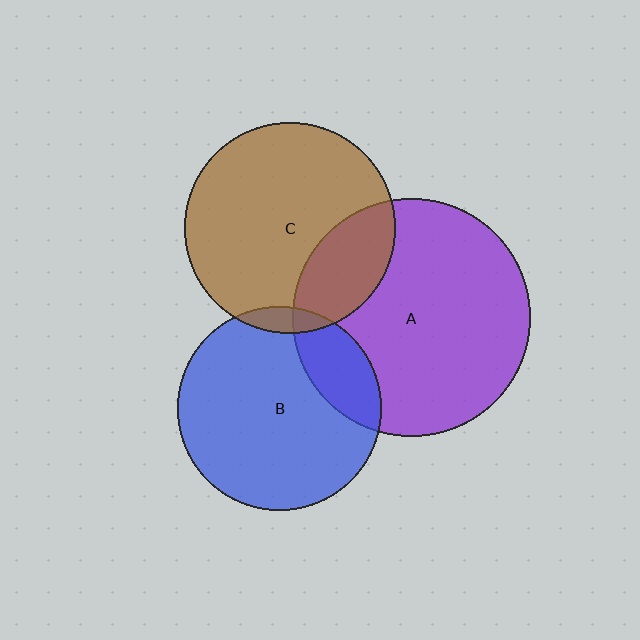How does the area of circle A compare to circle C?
Approximately 1.3 times.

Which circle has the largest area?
Circle A (purple).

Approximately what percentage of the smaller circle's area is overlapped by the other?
Approximately 25%.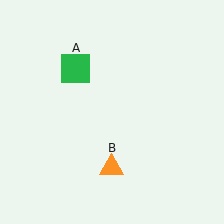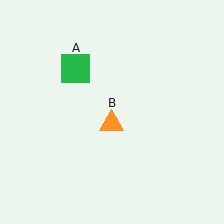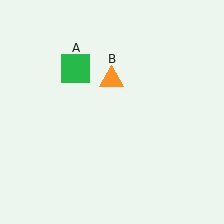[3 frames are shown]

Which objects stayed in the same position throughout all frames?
Green square (object A) remained stationary.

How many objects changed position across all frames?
1 object changed position: orange triangle (object B).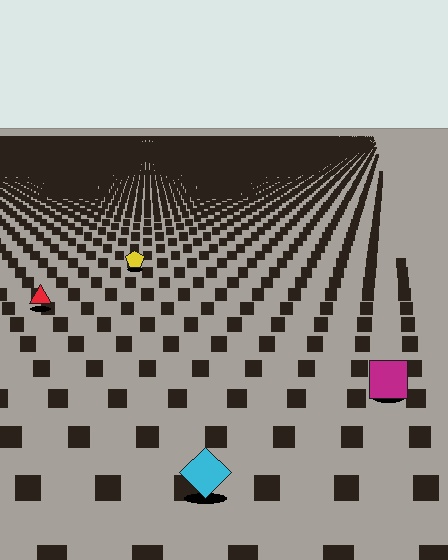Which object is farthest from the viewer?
The yellow pentagon is farthest from the viewer. It appears smaller and the ground texture around it is denser.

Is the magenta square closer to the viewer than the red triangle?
Yes. The magenta square is closer — you can tell from the texture gradient: the ground texture is coarser near it.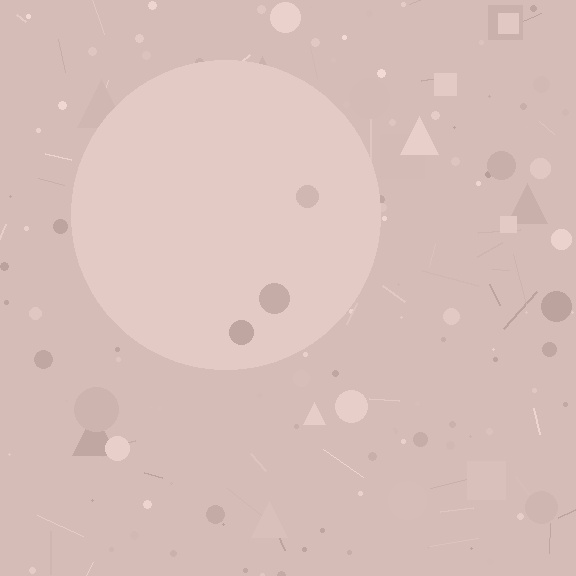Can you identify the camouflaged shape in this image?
The camouflaged shape is a circle.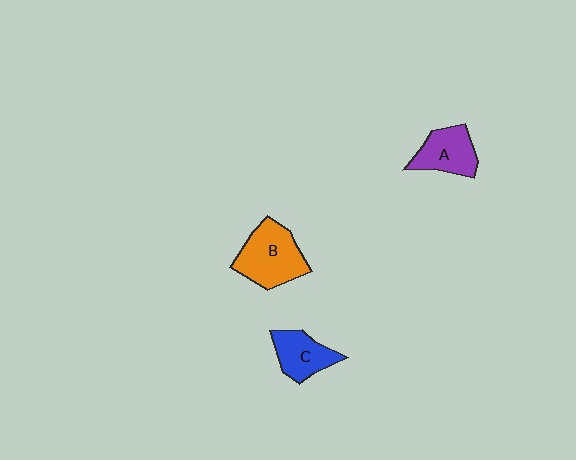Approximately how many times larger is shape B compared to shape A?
Approximately 1.4 times.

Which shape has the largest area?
Shape B (orange).